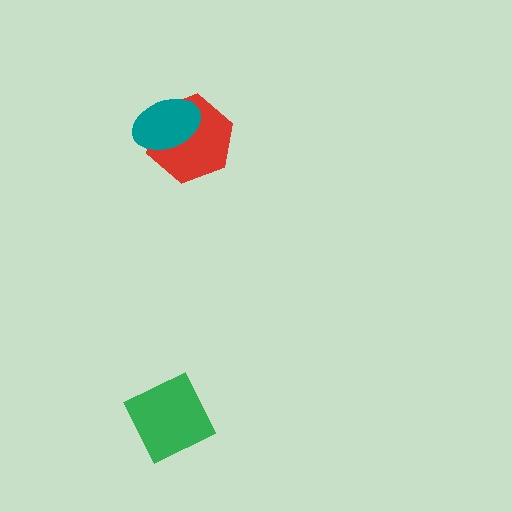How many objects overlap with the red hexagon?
1 object overlaps with the red hexagon.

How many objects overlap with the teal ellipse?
1 object overlaps with the teal ellipse.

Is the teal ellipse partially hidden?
No, no other shape covers it.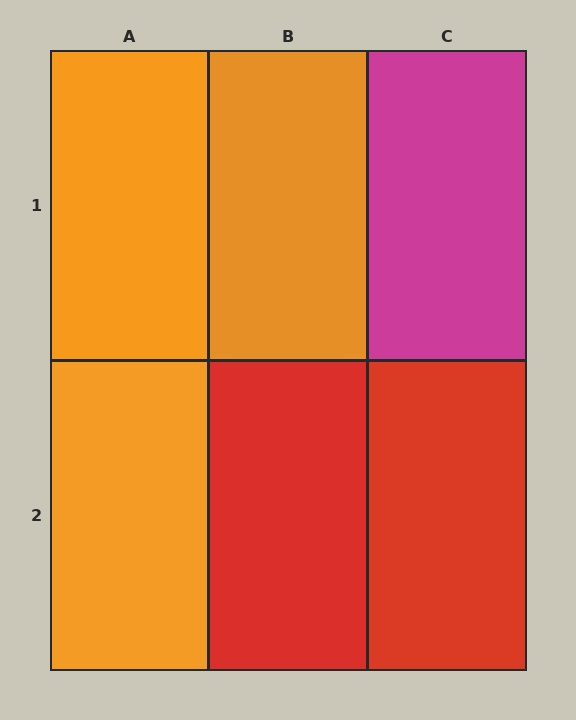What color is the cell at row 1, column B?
Orange.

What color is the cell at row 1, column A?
Orange.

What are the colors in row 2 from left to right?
Orange, red, red.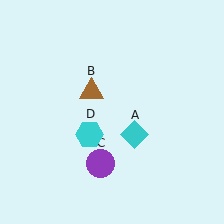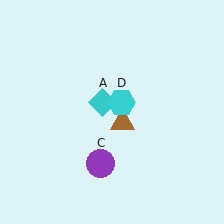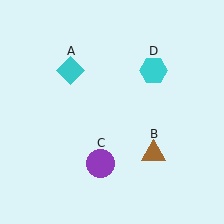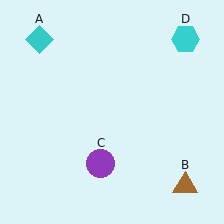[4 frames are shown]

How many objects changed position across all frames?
3 objects changed position: cyan diamond (object A), brown triangle (object B), cyan hexagon (object D).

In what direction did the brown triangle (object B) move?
The brown triangle (object B) moved down and to the right.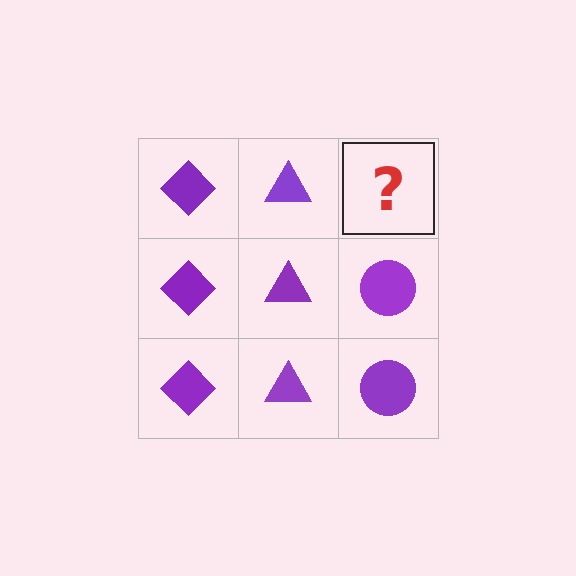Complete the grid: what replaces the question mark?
The question mark should be replaced with a purple circle.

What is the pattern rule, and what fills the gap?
The rule is that each column has a consistent shape. The gap should be filled with a purple circle.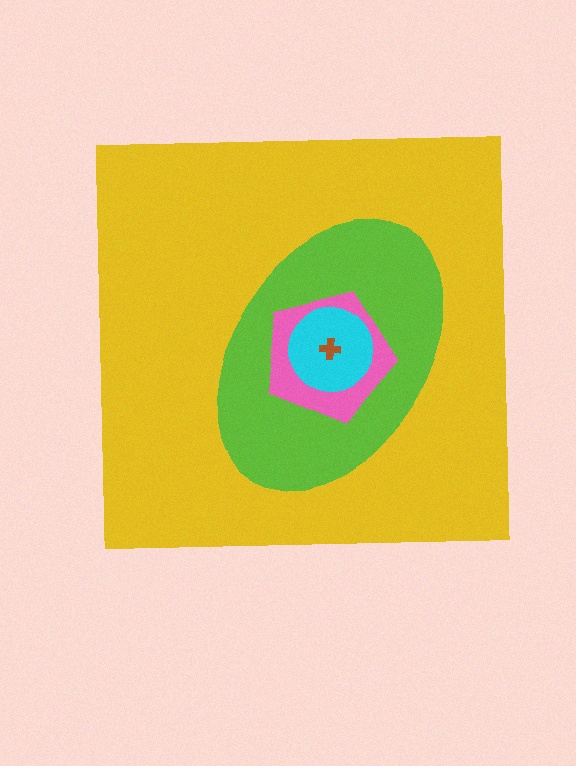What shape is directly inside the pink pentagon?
The cyan circle.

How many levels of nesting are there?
5.